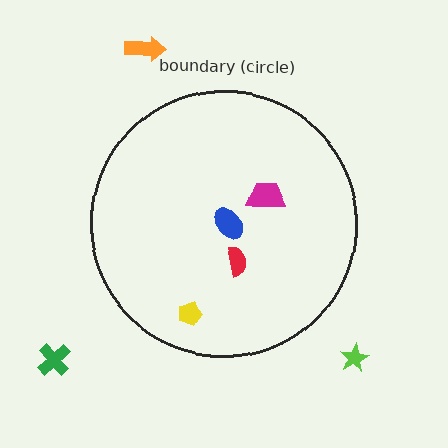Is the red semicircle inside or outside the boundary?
Inside.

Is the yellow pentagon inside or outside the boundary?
Inside.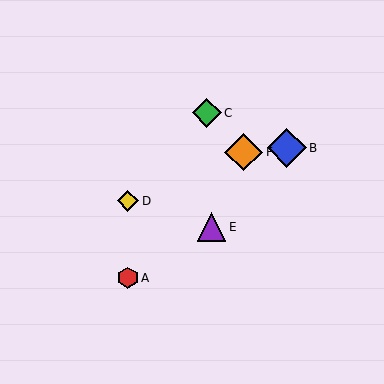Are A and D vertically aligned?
Yes, both are at x≈128.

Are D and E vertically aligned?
No, D is at x≈128 and E is at x≈211.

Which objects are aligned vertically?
Objects A, D are aligned vertically.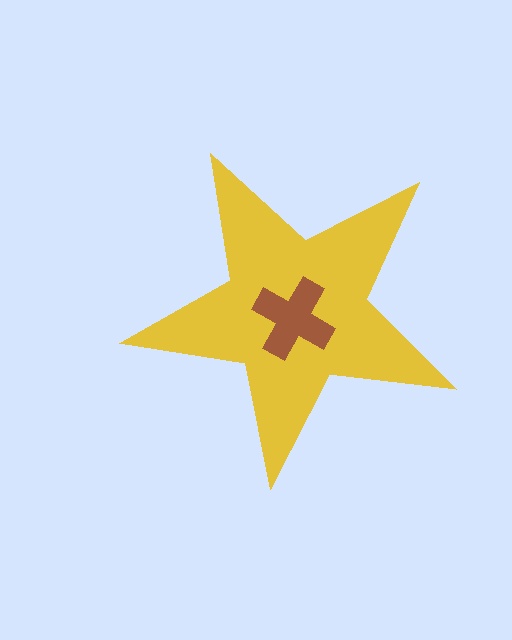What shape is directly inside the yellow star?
The brown cross.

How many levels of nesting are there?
2.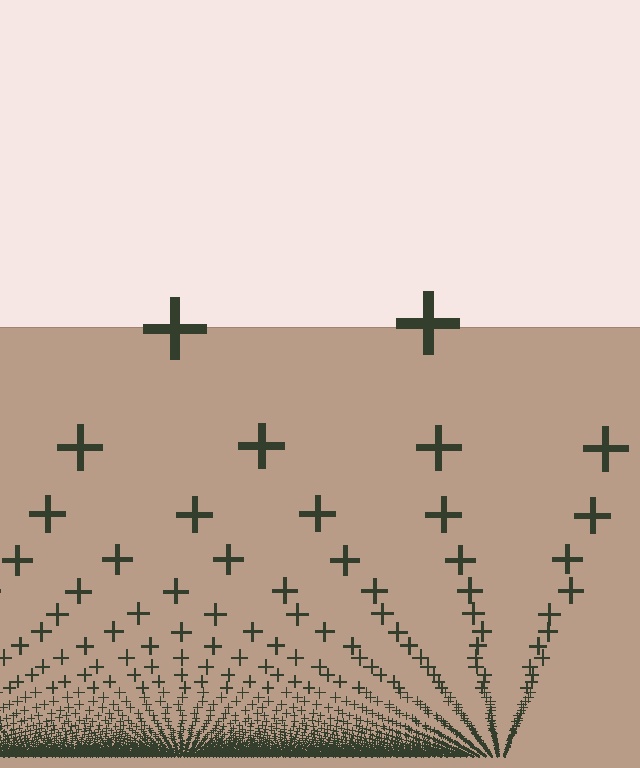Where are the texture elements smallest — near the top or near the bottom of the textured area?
Near the bottom.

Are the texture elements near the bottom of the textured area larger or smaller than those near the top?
Smaller. The gradient is inverted — elements near the bottom are smaller and denser.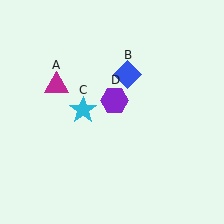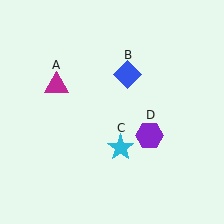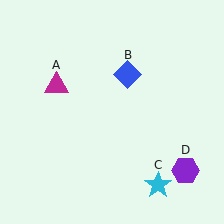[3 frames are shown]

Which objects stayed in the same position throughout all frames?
Magenta triangle (object A) and blue diamond (object B) remained stationary.